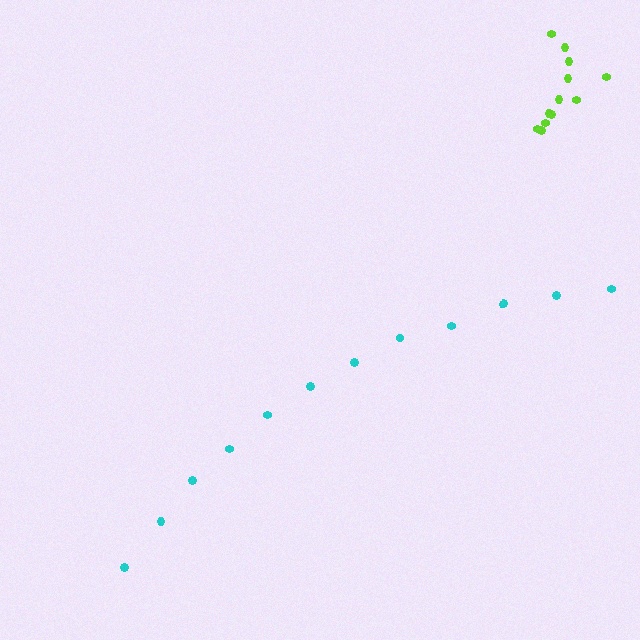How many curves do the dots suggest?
There are 2 distinct paths.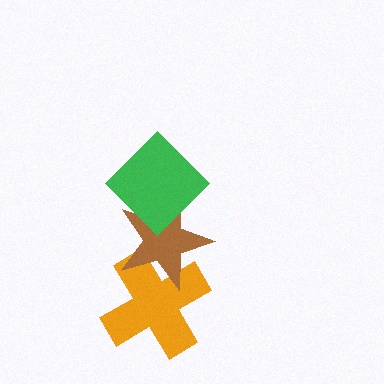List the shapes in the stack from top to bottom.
From top to bottom: the green diamond, the brown star, the orange cross.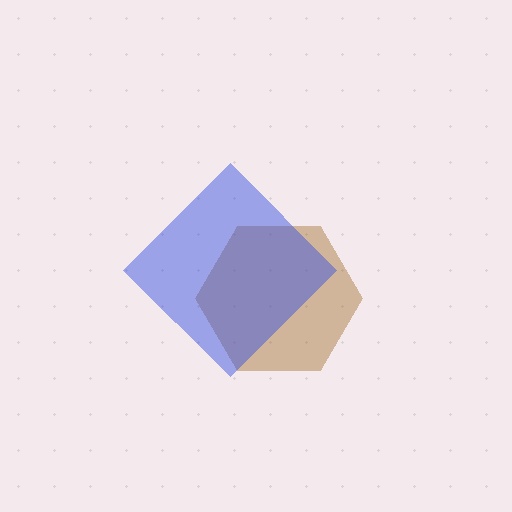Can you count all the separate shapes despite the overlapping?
Yes, there are 2 separate shapes.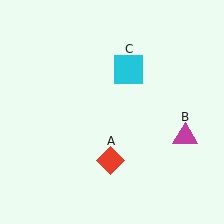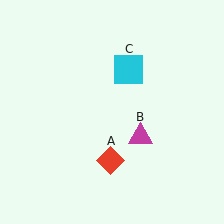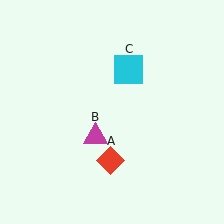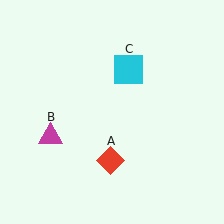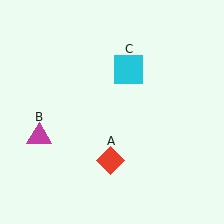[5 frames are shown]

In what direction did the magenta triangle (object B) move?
The magenta triangle (object B) moved left.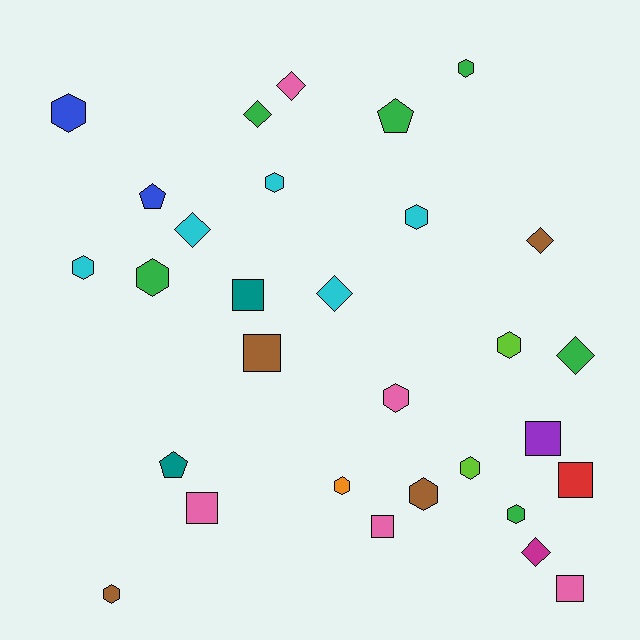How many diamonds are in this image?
There are 7 diamonds.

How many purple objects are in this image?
There is 1 purple object.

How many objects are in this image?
There are 30 objects.